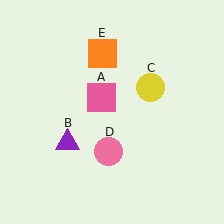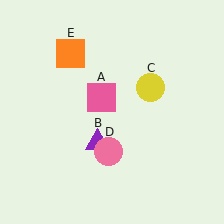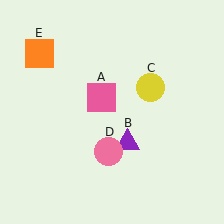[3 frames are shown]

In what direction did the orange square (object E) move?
The orange square (object E) moved left.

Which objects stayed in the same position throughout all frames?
Pink square (object A) and yellow circle (object C) and pink circle (object D) remained stationary.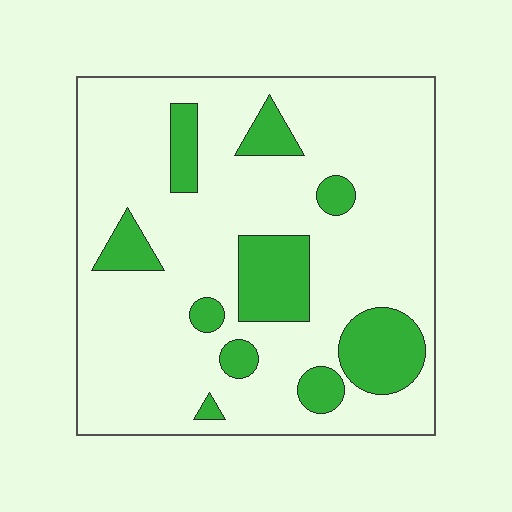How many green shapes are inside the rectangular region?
10.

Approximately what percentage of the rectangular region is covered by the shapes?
Approximately 20%.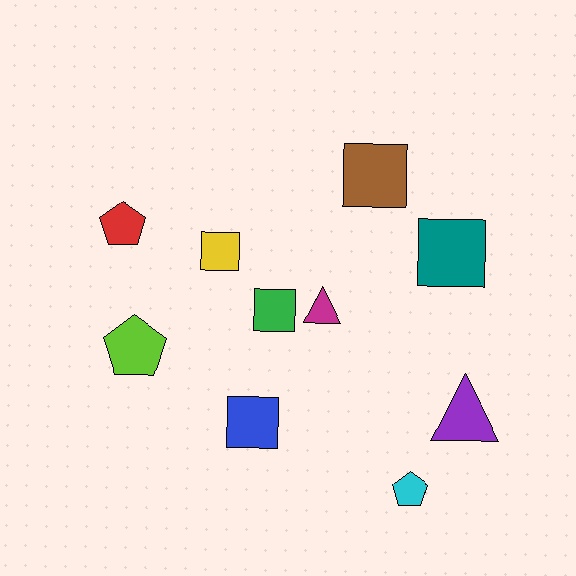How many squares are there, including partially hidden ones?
There are 5 squares.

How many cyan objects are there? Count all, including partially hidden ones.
There is 1 cyan object.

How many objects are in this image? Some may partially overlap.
There are 10 objects.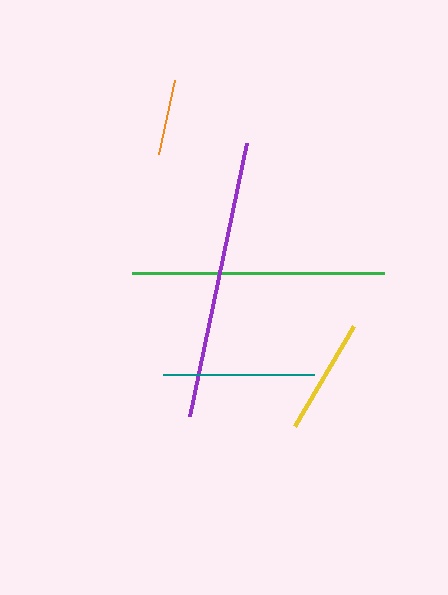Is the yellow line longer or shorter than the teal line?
The teal line is longer than the yellow line.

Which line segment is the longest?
The purple line is the longest at approximately 279 pixels.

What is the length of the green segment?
The green segment is approximately 251 pixels long.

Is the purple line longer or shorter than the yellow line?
The purple line is longer than the yellow line.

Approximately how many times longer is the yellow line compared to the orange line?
The yellow line is approximately 1.6 times the length of the orange line.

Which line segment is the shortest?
The orange line is the shortest at approximately 75 pixels.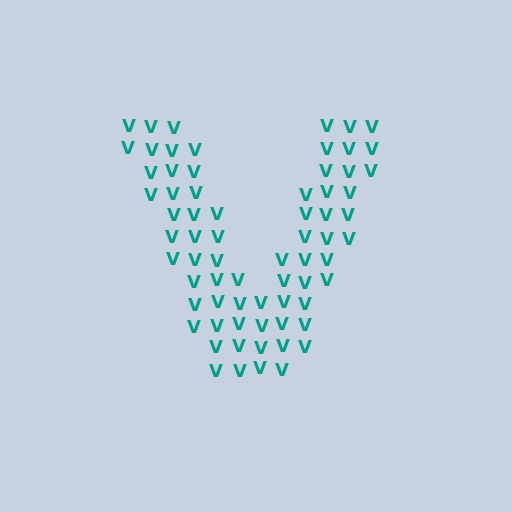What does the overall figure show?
The overall figure shows the letter V.